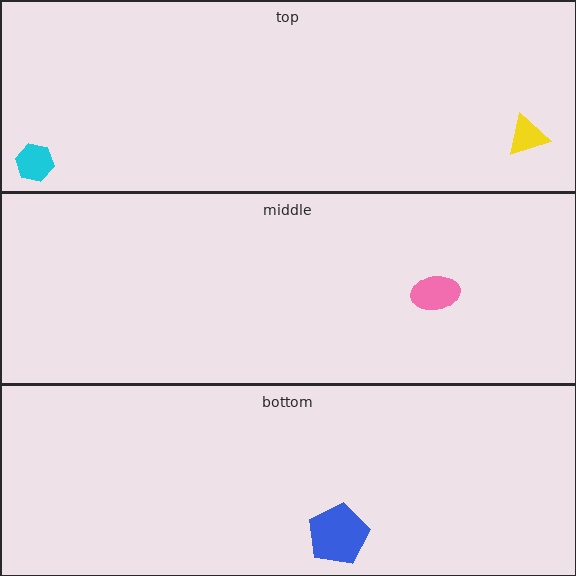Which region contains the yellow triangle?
The top region.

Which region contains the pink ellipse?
The middle region.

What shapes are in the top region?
The cyan hexagon, the yellow triangle.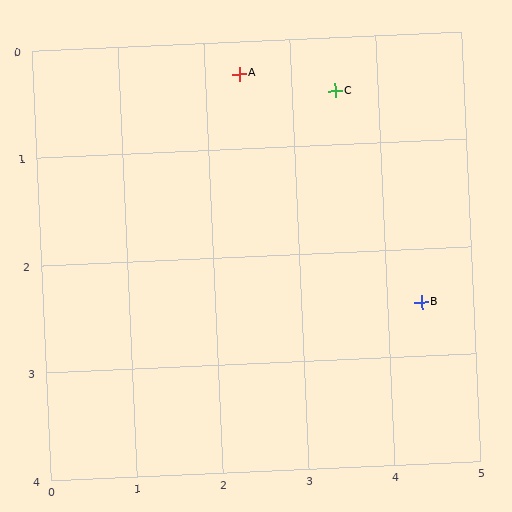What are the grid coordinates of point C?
Point C is at approximately (3.5, 0.5).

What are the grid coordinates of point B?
Point B is at approximately (4.4, 2.5).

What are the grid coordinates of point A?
Point A is at approximately (2.4, 0.3).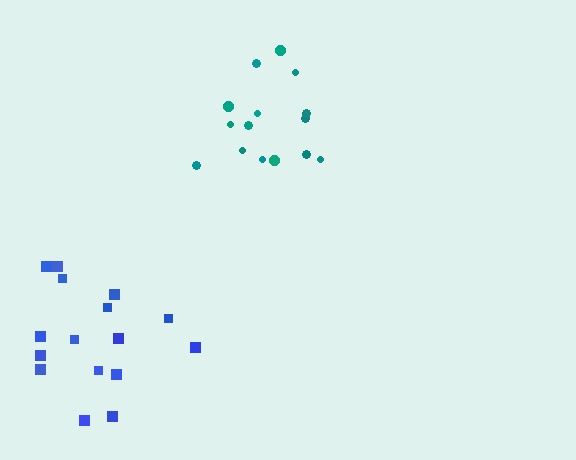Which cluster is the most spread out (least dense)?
Blue.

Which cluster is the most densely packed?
Teal.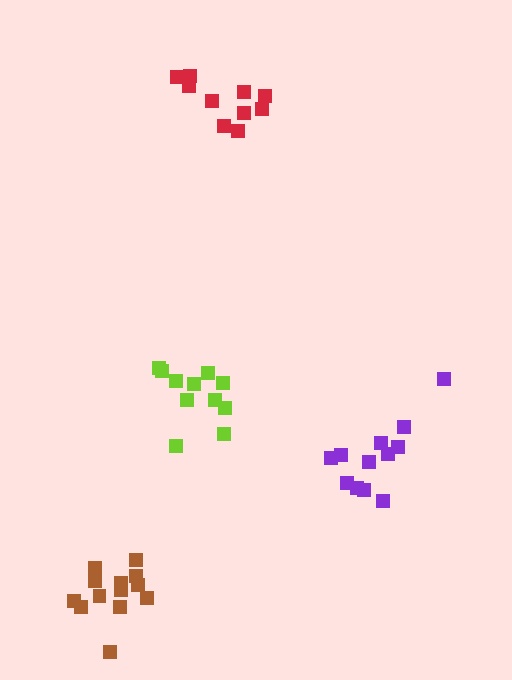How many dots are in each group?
Group 1: 13 dots, Group 2: 10 dots, Group 3: 11 dots, Group 4: 12 dots (46 total).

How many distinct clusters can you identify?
There are 4 distinct clusters.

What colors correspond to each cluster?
The clusters are colored: brown, red, lime, purple.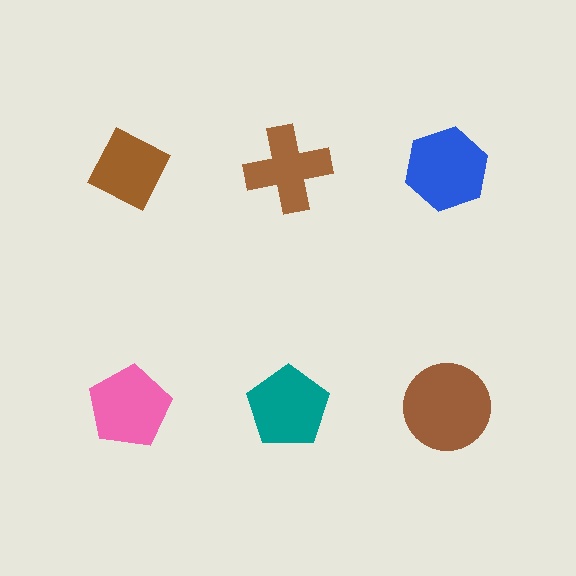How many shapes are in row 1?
3 shapes.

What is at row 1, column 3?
A blue hexagon.